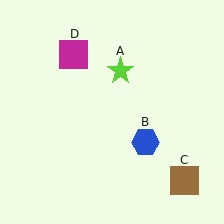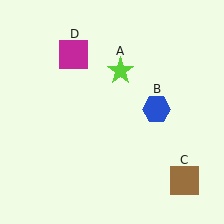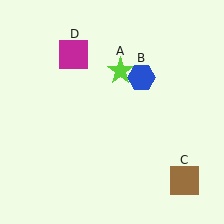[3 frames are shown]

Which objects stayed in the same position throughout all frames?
Lime star (object A) and brown square (object C) and magenta square (object D) remained stationary.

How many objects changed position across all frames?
1 object changed position: blue hexagon (object B).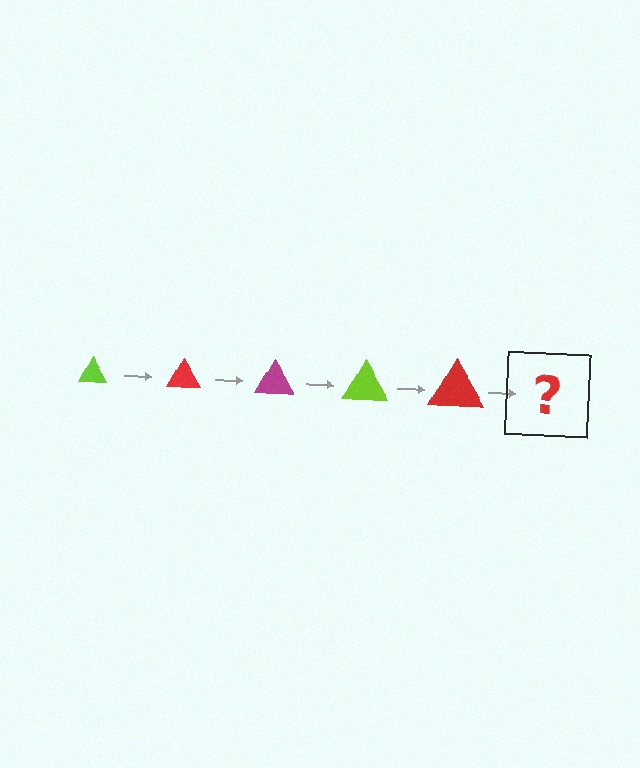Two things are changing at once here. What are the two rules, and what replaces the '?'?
The two rules are that the triangle grows larger each step and the color cycles through lime, red, and magenta. The '?' should be a magenta triangle, larger than the previous one.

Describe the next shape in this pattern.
It should be a magenta triangle, larger than the previous one.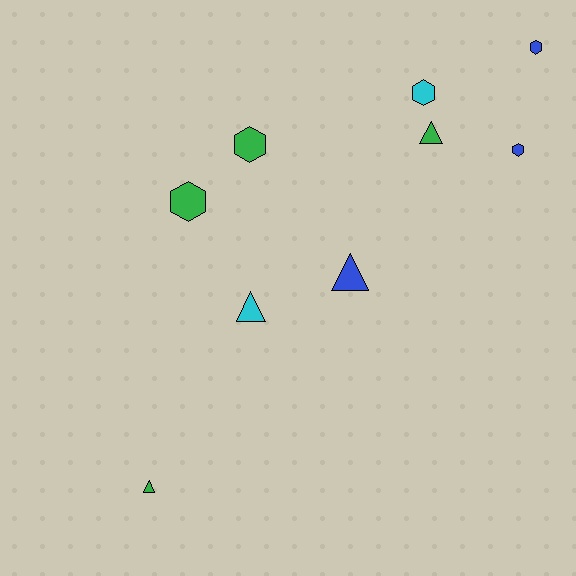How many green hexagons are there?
There are 2 green hexagons.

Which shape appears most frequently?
Hexagon, with 5 objects.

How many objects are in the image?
There are 9 objects.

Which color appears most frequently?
Green, with 4 objects.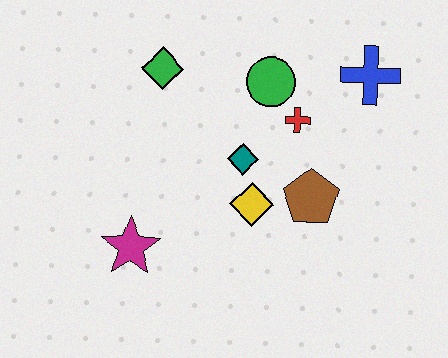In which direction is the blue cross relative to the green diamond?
The blue cross is to the right of the green diamond.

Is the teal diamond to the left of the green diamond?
No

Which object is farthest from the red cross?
The magenta star is farthest from the red cross.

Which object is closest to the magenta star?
The yellow diamond is closest to the magenta star.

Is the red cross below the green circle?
Yes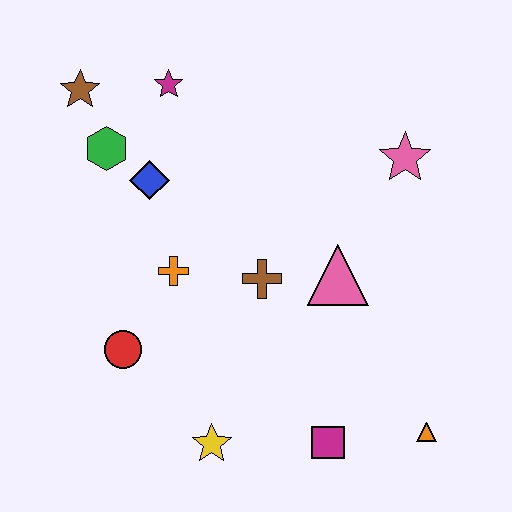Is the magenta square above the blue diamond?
No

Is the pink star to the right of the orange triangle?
No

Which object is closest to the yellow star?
The magenta square is closest to the yellow star.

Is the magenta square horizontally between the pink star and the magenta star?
Yes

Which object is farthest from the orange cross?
The orange triangle is farthest from the orange cross.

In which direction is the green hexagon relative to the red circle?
The green hexagon is above the red circle.